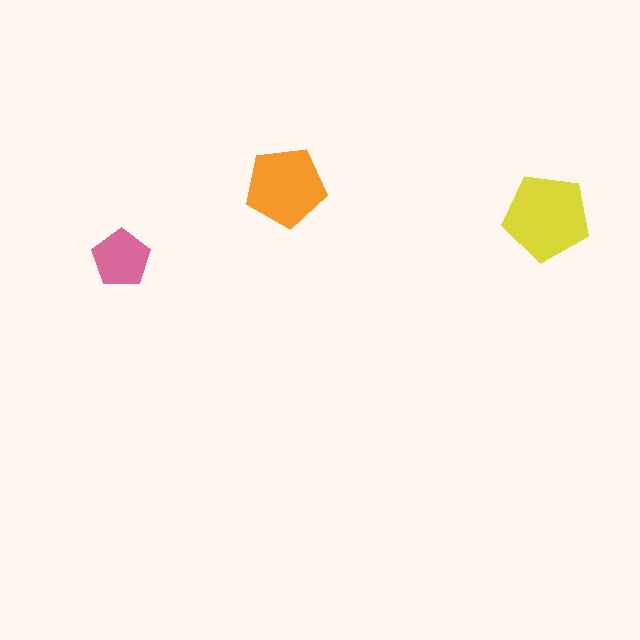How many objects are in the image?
There are 3 objects in the image.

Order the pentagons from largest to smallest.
the yellow one, the orange one, the pink one.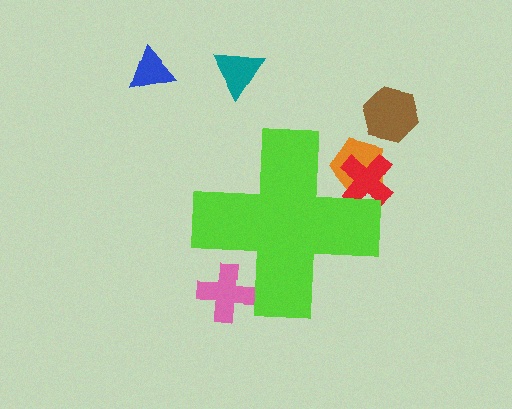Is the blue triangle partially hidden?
No, the blue triangle is fully visible.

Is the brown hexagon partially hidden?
No, the brown hexagon is fully visible.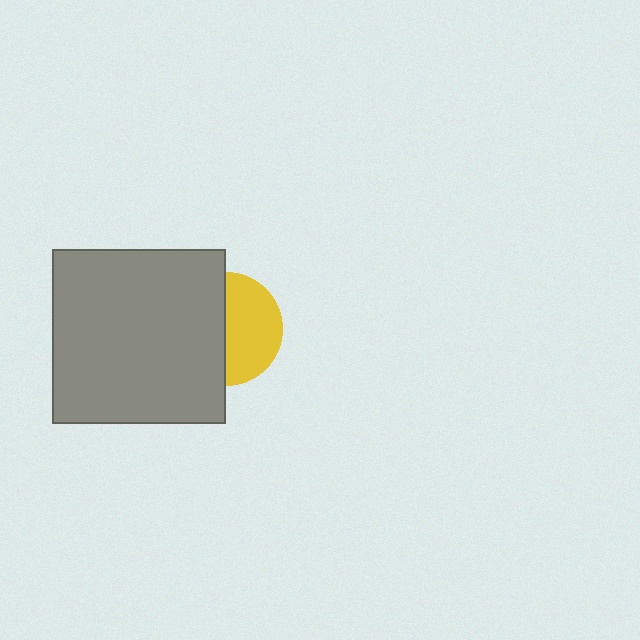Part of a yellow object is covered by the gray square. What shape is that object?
It is a circle.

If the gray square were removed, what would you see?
You would see the complete yellow circle.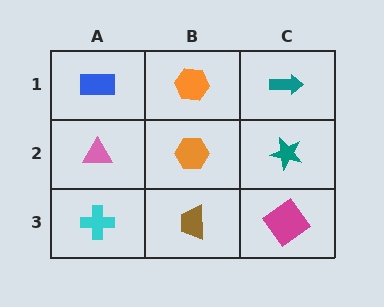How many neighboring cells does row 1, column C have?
2.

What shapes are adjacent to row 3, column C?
A teal star (row 2, column C), a brown trapezoid (row 3, column B).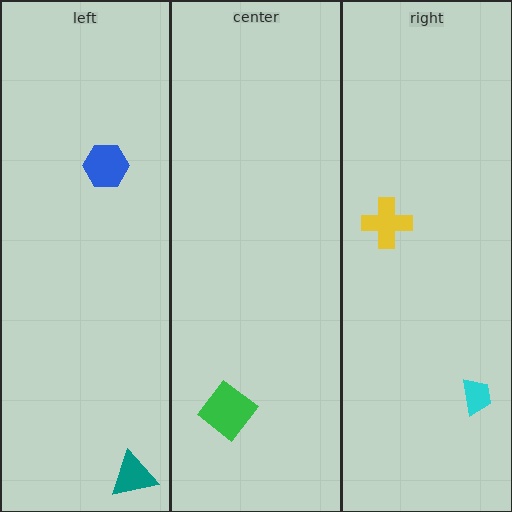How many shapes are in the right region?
2.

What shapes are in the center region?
The green diamond.